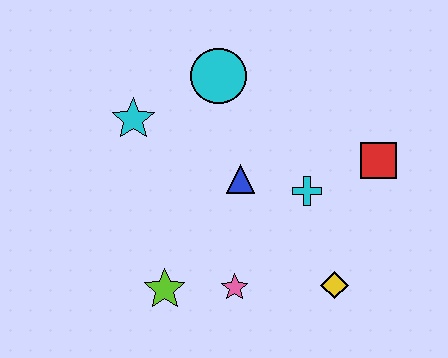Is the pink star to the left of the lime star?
No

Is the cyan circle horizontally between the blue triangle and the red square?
No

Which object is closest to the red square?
The cyan cross is closest to the red square.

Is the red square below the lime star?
No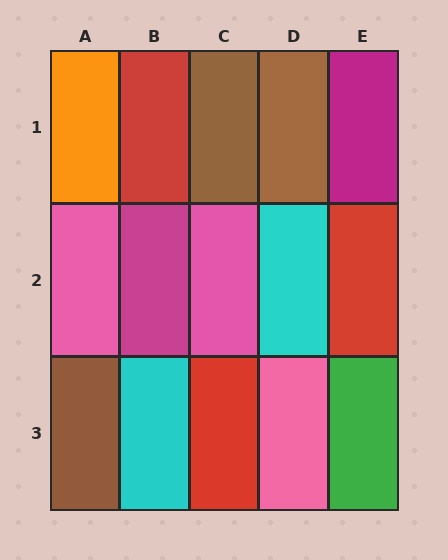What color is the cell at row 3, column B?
Cyan.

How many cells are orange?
1 cell is orange.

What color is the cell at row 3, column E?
Green.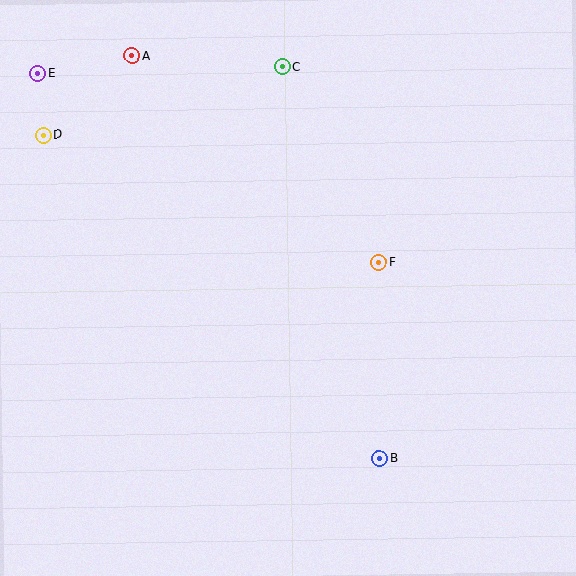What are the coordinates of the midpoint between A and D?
The midpoint between A and D is at (87, 95).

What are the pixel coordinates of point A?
Point A is at (132, 56).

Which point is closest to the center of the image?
Point F at (379, 262) is closest to the center.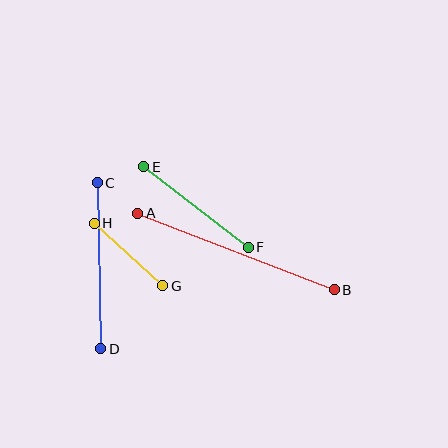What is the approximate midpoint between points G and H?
The midpoint is at approximately (128, 254) pixels.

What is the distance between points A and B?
The distance is approximately 211 pixels.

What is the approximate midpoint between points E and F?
The midpoint is at approximately (196, 207) pixels.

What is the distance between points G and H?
The distance is approximately 93 pixels.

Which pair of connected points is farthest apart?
Points A and B are farthest apart.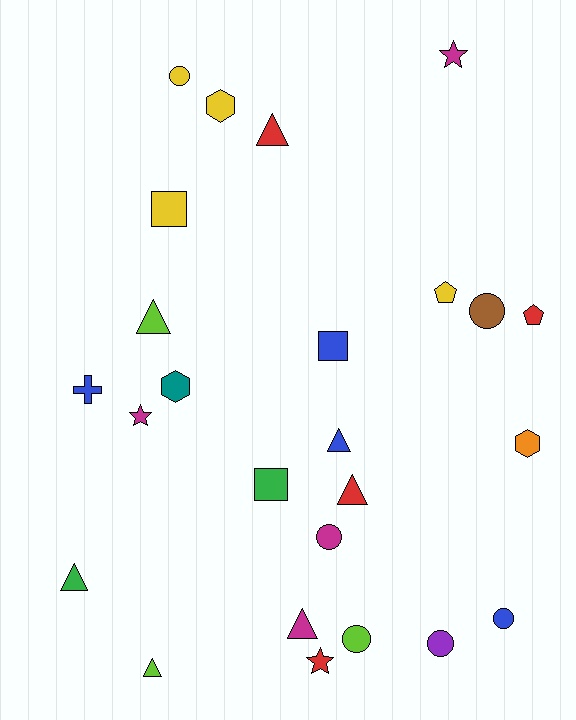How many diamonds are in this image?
There are no diamonds.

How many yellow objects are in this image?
There are 4 yellow objects.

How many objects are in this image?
There are 25 objects.